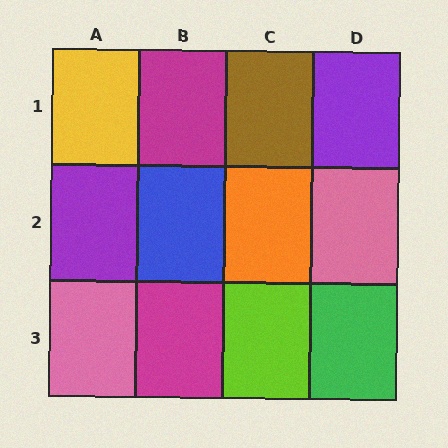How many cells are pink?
2 cells are pink.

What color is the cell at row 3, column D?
Green.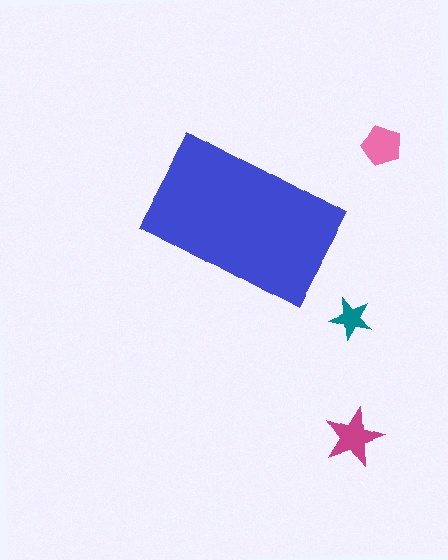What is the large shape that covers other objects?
A blue rectangle.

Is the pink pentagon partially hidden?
No, the pink pentagon is fully visible.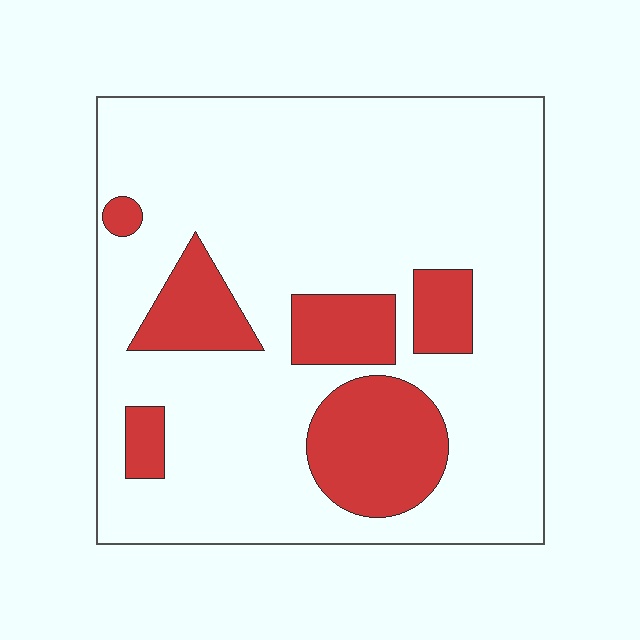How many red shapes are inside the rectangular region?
6.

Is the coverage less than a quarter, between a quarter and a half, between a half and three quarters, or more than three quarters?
Less than a quarter.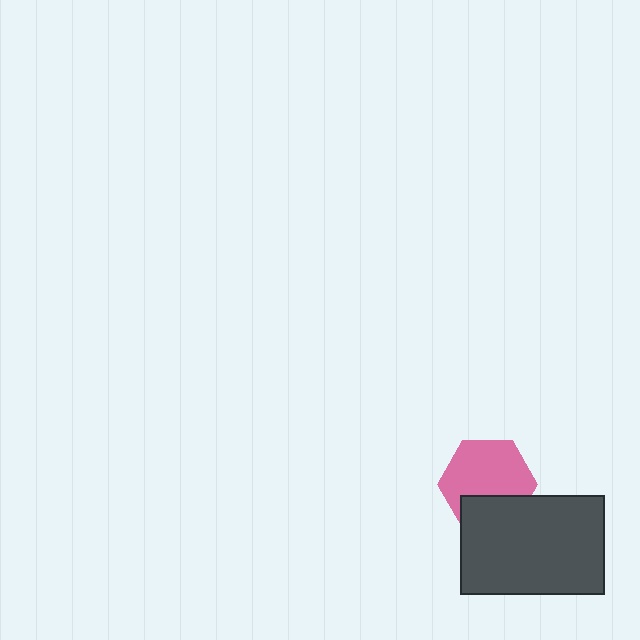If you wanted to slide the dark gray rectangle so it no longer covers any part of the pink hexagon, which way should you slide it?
Slide it down — that is the most direct way to separate the two shapes.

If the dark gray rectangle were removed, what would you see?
You would see the complete pink hexagon.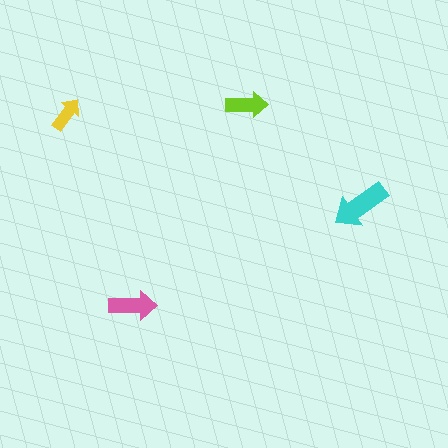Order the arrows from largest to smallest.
the cyan one, the pink one, the lime one, the yellow one.